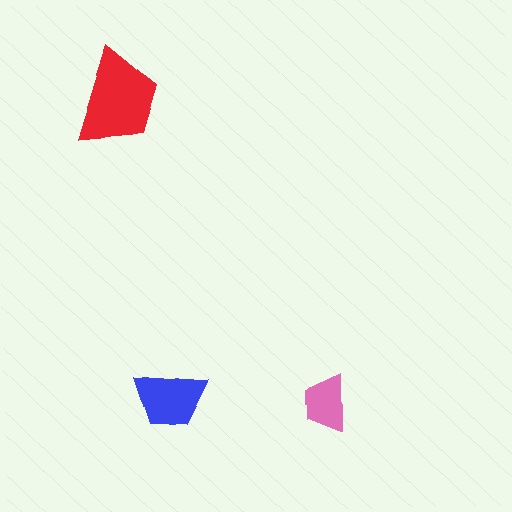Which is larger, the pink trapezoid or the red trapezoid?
The red one.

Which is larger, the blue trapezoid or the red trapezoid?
The red one.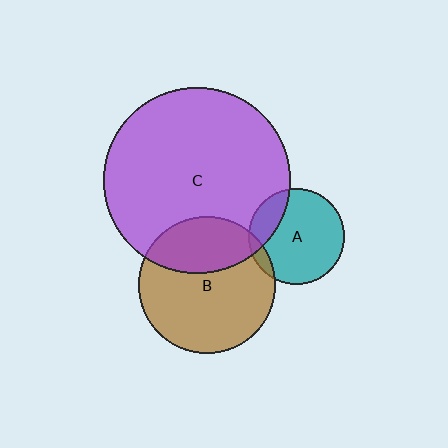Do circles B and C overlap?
Yes.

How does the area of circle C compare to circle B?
Approximately 1.9 times.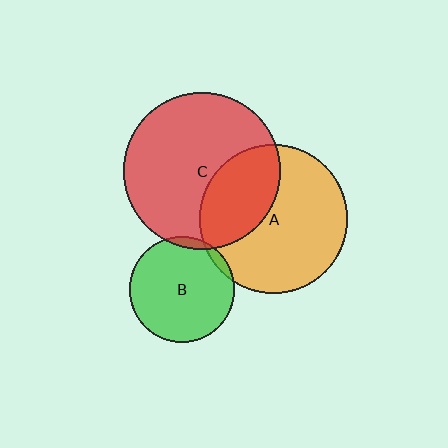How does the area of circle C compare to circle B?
Approximately 2.2 times.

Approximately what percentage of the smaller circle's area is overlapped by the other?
Approximately 5%.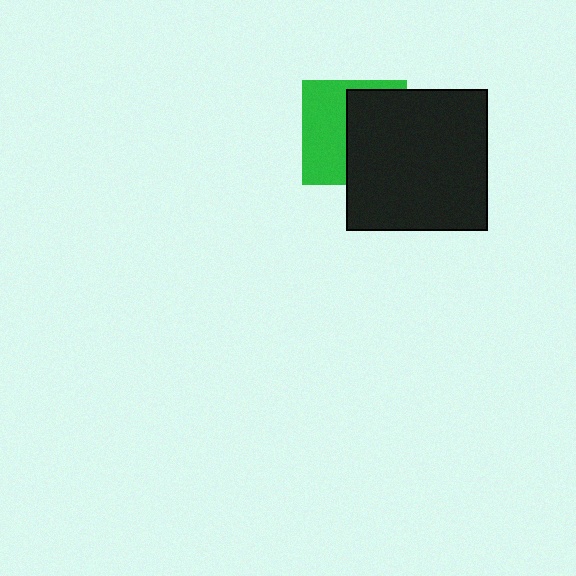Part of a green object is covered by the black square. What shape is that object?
It is a square.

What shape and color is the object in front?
The object in front is a black square.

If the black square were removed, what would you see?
You would see the complete green square.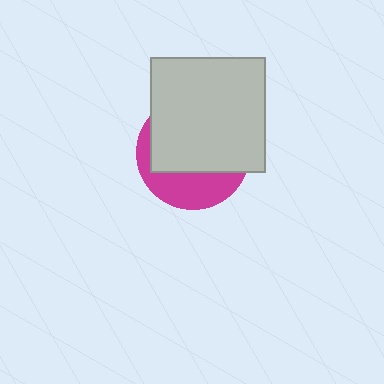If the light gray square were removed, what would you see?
You would see the complete magenta circle.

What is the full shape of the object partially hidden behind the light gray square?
The partially hidden object is a magenta circle.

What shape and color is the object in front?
The object in front is a light gray square.